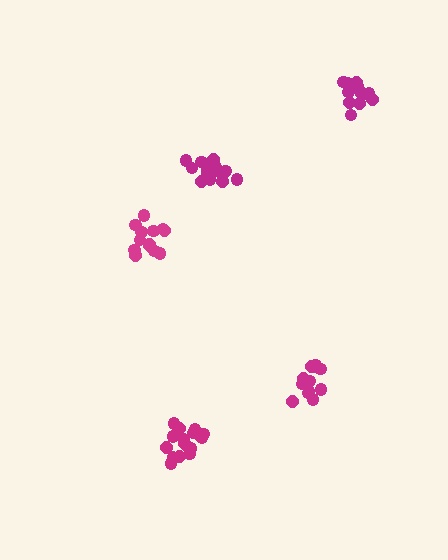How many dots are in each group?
Group 1: 13 dots, Group 2: 14 dots, Group 3: 17 dots, Group 4: 13 dots, Group 5: 13 dots (70 total).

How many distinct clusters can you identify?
There are 5 distinct clusters.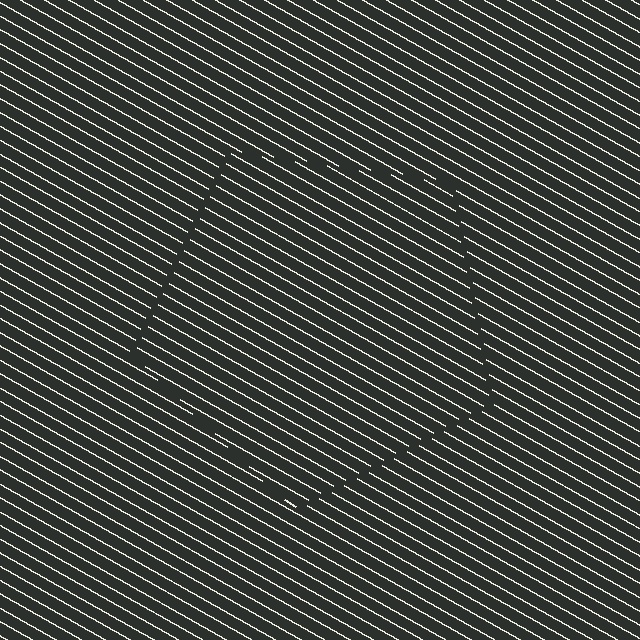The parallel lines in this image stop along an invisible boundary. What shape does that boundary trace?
An illusory pentagon. The interior of the shape contains the same grating, shifted by half a period — the contour is defined by the phase discontinuity where line-ends from the inner and outer gratings abut.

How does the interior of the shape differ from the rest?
The interior of the shape contains the same grating, shifted by half a period — the contour is defined by the phase discontinuity where line-ends from the inner and outer gratings abut.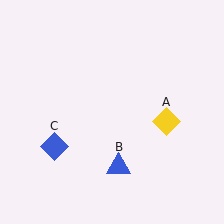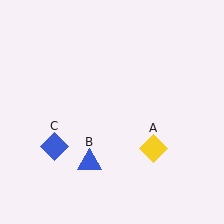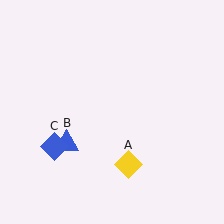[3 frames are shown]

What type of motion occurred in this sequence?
The yellow diamond (object A), blue triangle (object B) rotated clockwise around the center of the scene.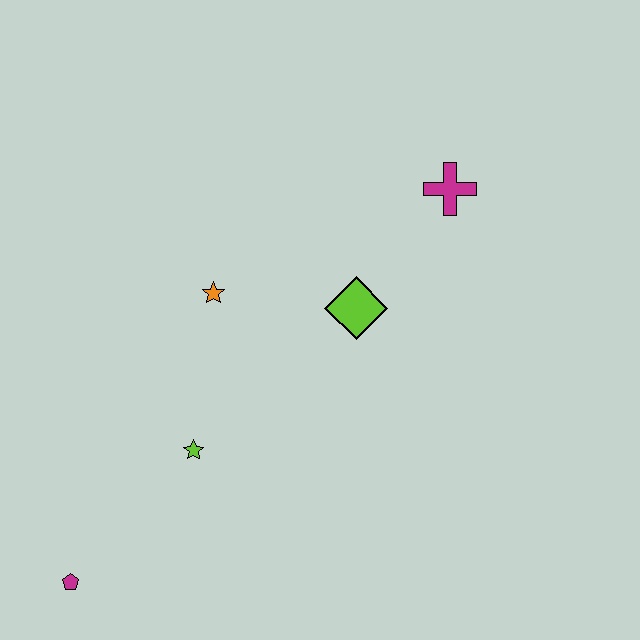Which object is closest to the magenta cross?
The lime diamond is closest to the magenta cross.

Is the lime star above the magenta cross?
No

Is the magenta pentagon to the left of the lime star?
Yes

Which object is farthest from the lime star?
The magenta cross is farthest from the lime star.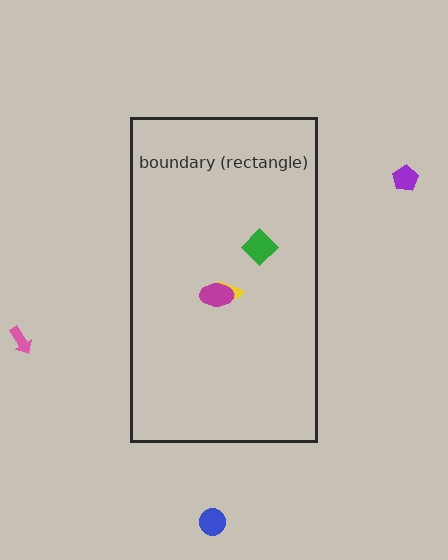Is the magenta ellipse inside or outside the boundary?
Inside.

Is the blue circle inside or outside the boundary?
Outside.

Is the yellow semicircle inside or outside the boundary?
Inside.